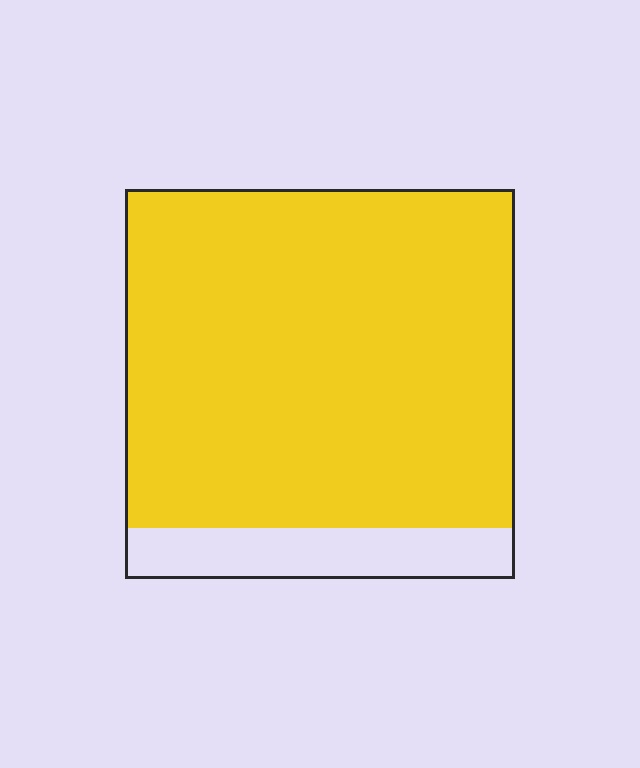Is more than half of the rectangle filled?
Yes.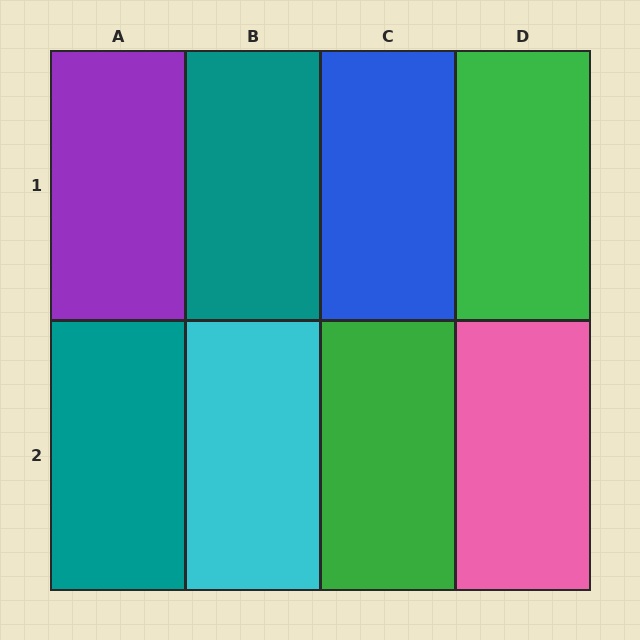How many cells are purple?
1 cell is purple.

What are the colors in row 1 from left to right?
Purple, teal, blue, green.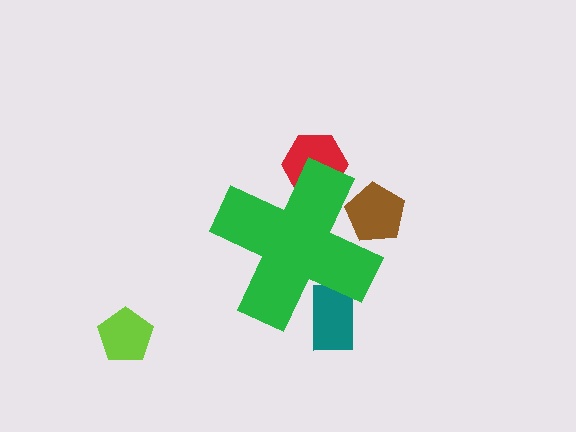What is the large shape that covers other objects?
A green cross.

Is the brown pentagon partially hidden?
Yes, the brown pentagon is partially hidden behind the green cross.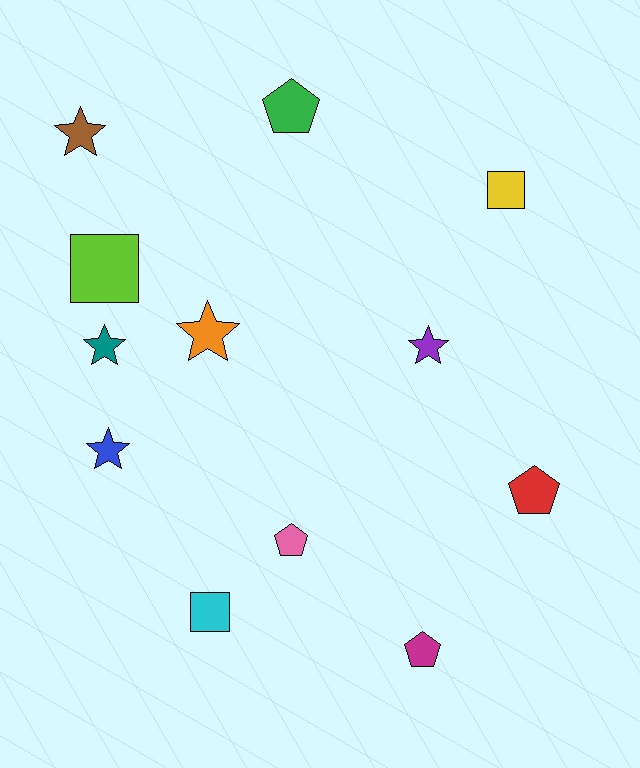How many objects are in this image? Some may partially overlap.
There are 12 objects.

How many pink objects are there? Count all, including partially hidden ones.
There is 1 pink object.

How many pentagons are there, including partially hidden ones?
There are 4 pentagons.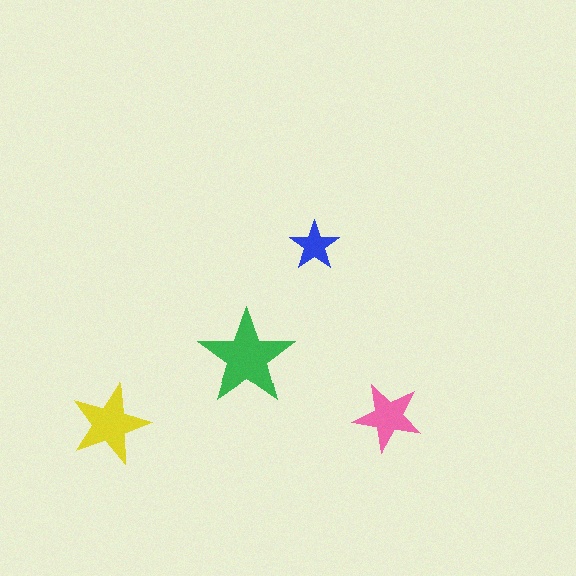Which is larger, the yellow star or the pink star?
The yellow one.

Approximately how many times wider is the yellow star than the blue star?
About 1.5 times wider.